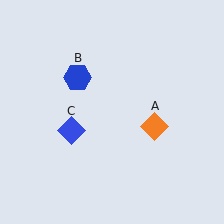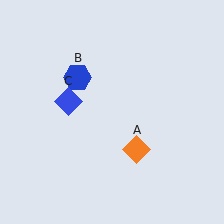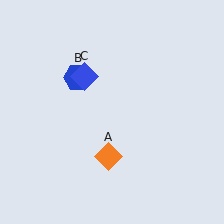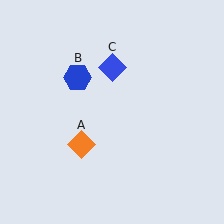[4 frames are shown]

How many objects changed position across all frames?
2 objects changed position: orange diamond (object A), blue diamond (object C).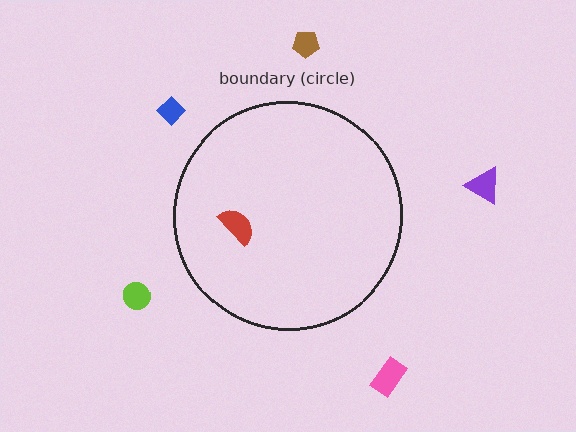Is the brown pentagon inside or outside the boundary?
Outside.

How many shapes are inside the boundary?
1 inside, 5 outside.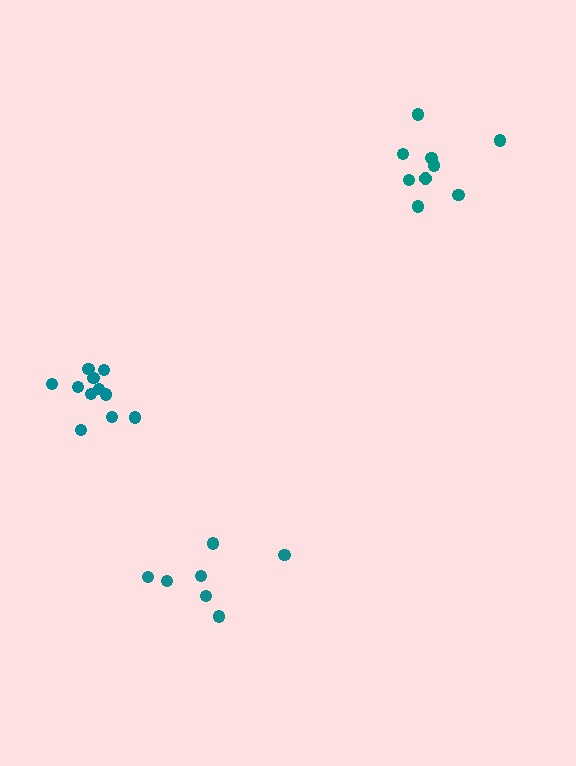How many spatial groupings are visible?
There are 3 spatial groupings.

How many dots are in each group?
Group 1: 9 dots, Group 2: 11 dots, Group 3: 7 dots (27 total).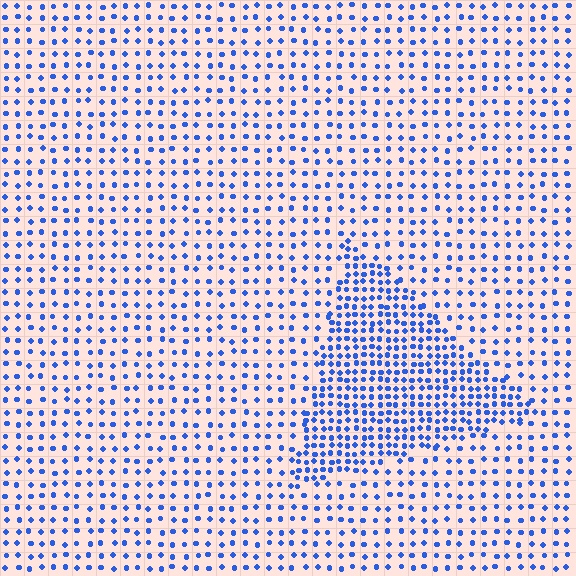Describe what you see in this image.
The image contains small blue elements arranged at two different densities. A triangle-shaped region is visible where the elements are more densely packed than the surrounding area.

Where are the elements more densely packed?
The elements are more densely packed inside the triangle boundary.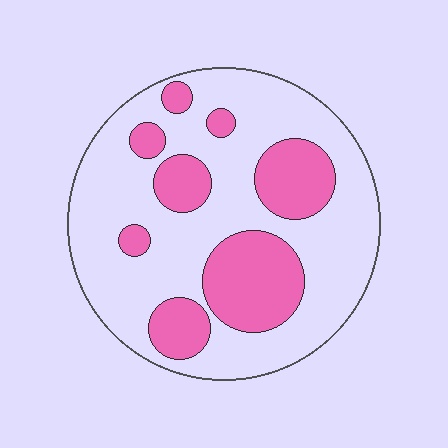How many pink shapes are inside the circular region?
8.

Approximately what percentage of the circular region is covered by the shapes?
Approximately 30%.